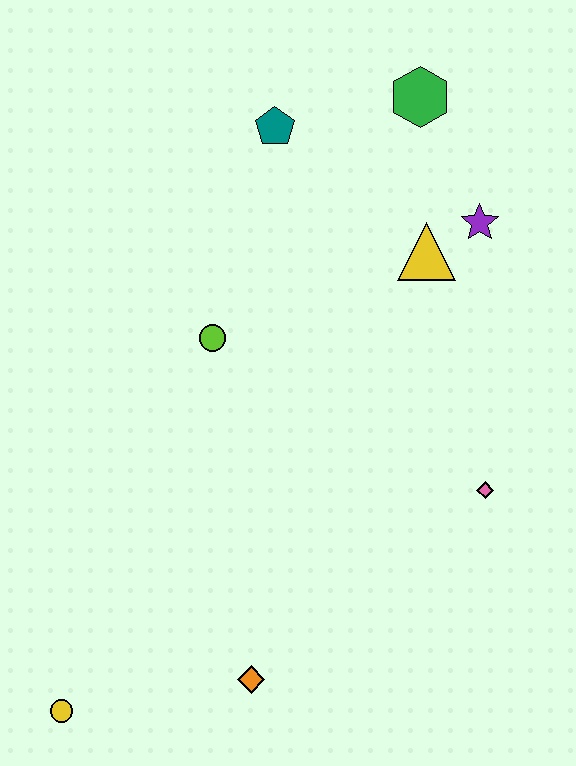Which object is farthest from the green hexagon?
The yellow circle is farthest from the green hexagon.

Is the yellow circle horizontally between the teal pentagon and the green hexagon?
No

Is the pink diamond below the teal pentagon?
Yes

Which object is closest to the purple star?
The yellow triangle is closest to the purple star.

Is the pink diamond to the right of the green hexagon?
Yes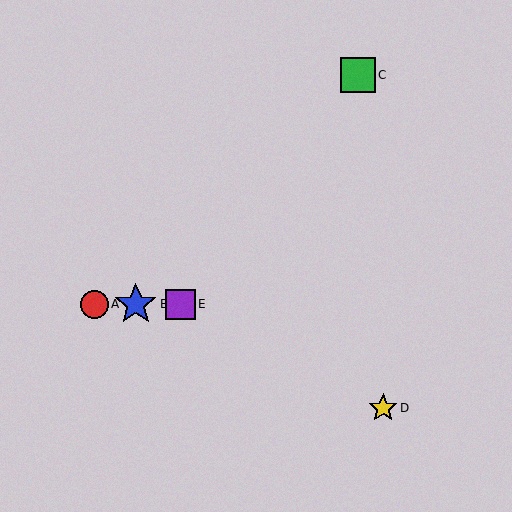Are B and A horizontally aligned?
Yes, both are at y≈304.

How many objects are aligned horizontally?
3 objects (A, B, E) are aligned horizontally.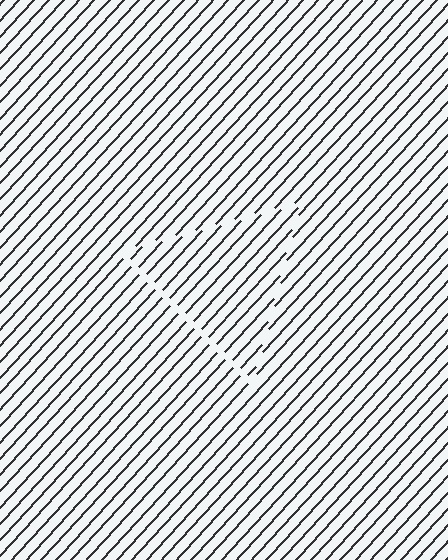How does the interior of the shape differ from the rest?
The interior of the shape contains the same grating, shifted by half a period — the contour is defined by the phase discontinuity where line-ends from the inner and outer gratings abut.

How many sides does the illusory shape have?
3 sides — the line-ends trace a triangle.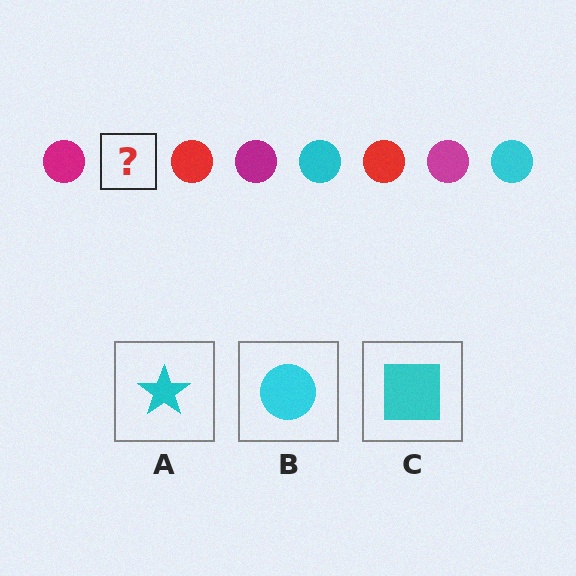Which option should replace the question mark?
Option B.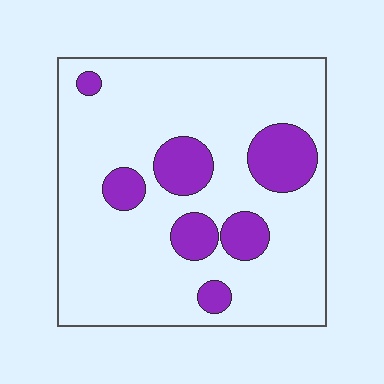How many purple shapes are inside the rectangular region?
7.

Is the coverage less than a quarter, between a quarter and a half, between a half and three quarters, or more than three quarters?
Less than a quarter.